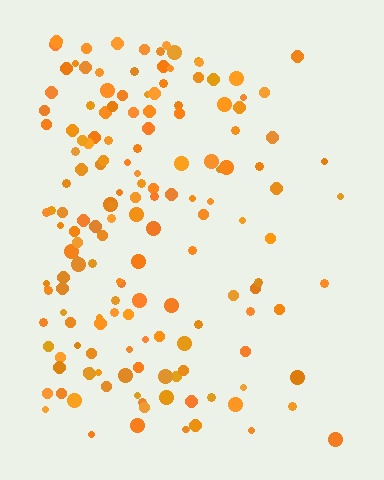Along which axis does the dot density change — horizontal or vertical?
Horizontal.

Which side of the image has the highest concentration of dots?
The left.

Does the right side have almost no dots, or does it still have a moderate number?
Still a moderate number, just noticeably fewer than the left.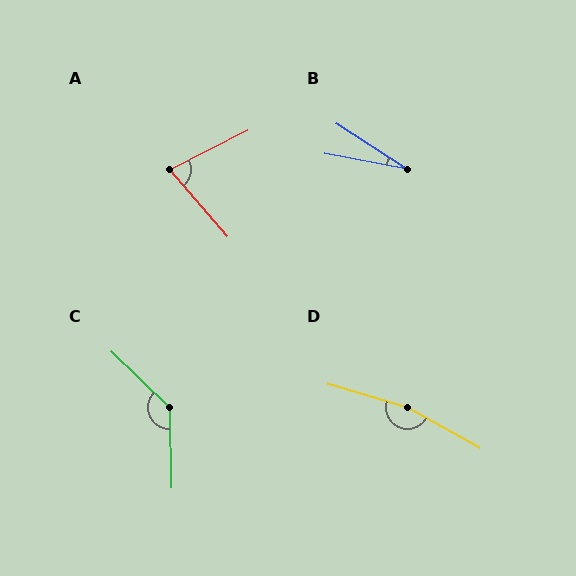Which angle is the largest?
D, at approximately 167 degrees.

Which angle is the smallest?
B, at approximately 22 degrees.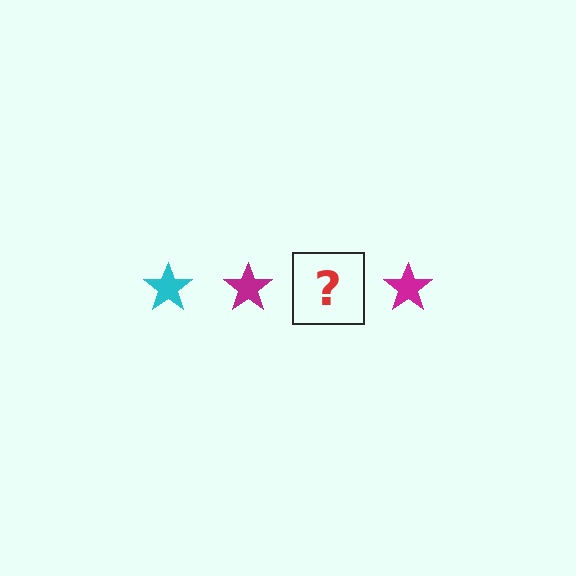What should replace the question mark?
The question mark should be replaced with a cyan star.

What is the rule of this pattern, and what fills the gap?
The rule is that the pattern cycles through cyan, magenta stars. The gap should be filled with a cyan star.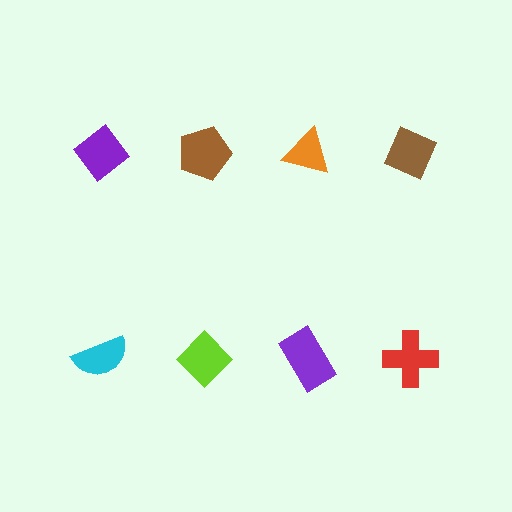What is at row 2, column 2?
A lime diamond.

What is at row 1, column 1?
A purple diamond.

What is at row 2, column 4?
A red cross.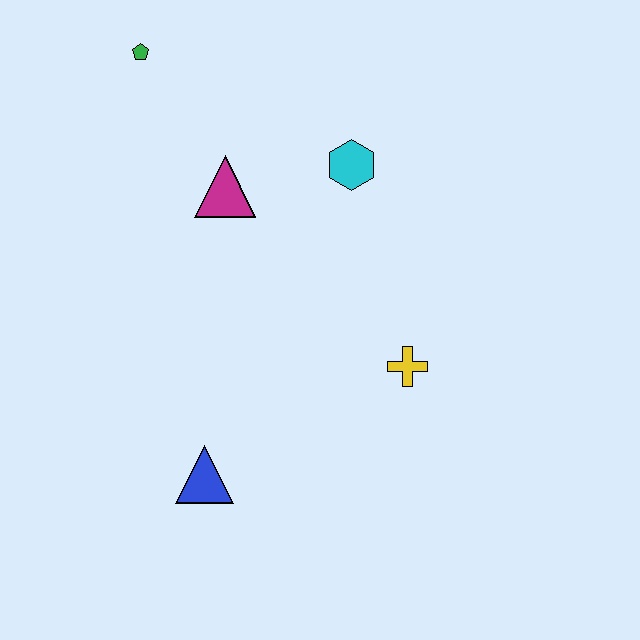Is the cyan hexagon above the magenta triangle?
Yes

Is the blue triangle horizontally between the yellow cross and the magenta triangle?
No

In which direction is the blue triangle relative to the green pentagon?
The blue triangle is below the green pentagon.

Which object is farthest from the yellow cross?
The green pentagon is farthest from the yellow cross.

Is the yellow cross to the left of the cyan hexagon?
No